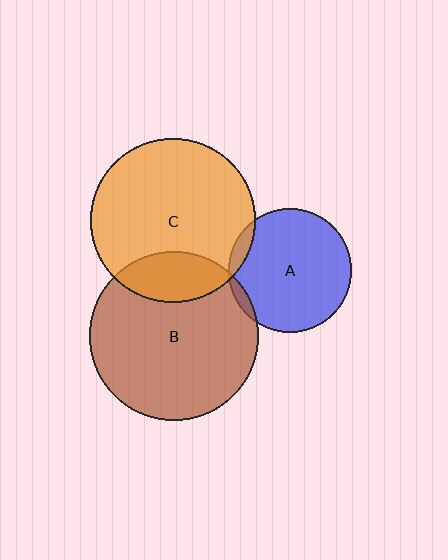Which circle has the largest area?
Circle B (brown).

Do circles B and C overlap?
Yes.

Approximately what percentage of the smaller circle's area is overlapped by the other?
Approximately 20%.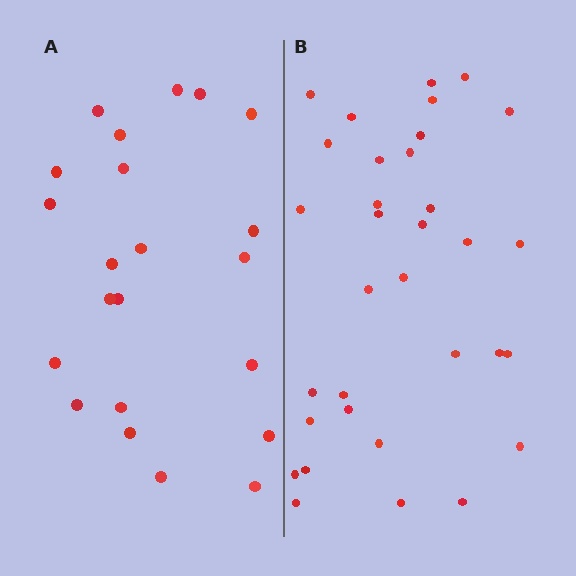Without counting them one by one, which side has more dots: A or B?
Region B (the right region) has more dots.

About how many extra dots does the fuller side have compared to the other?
Region B has roughly 12 or so more dots than region A.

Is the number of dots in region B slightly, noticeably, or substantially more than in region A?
Region B has substantially more. The ratio is roughly 1.5 to 1.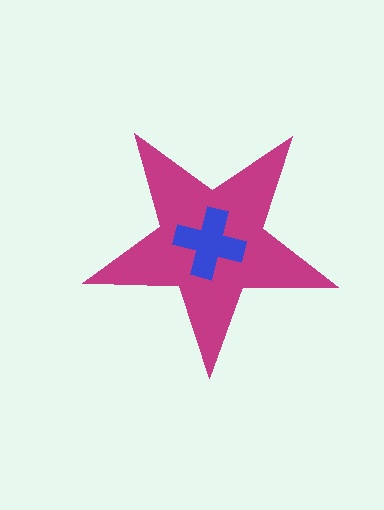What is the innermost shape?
The blue cross.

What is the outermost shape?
The magenta star.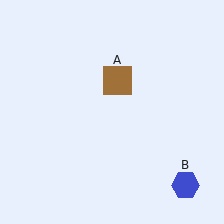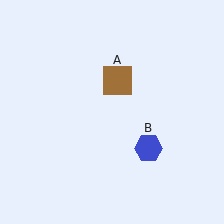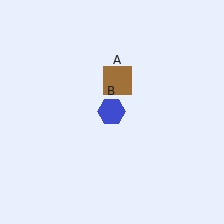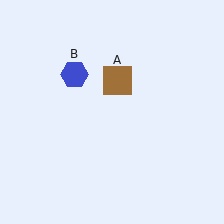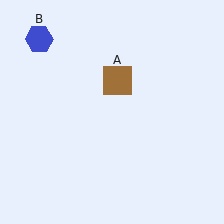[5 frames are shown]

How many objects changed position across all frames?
1 object changed position: blue hexagon (object B).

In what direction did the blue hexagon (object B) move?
The blue hexagon (object B) moved up and to the left.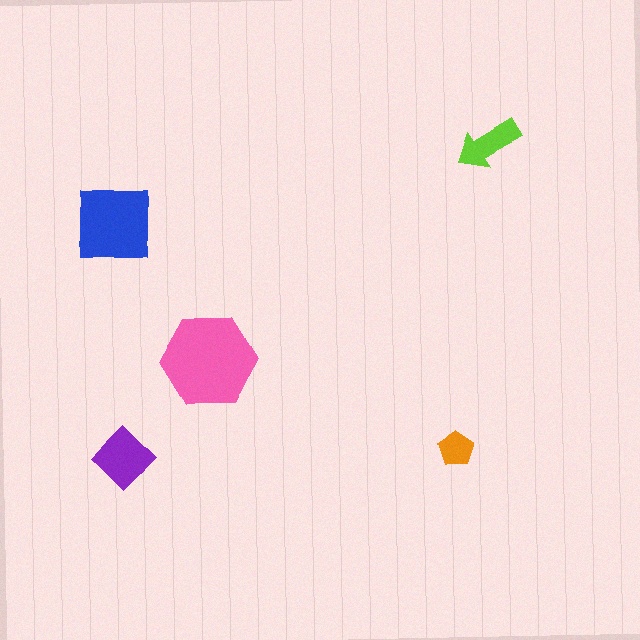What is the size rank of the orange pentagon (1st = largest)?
5th.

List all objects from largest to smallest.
The pink hexagon, the blue square, the purple diamond, the lime arrow, the orange pentagon.